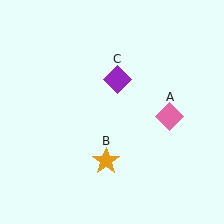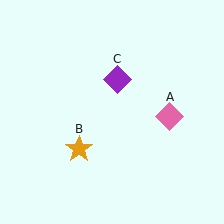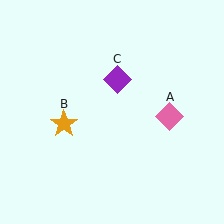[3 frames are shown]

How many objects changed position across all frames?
1 object changed position: orange star (object B).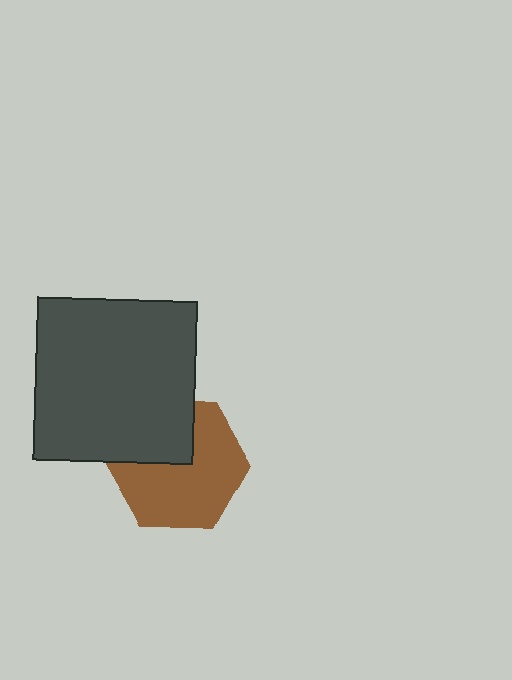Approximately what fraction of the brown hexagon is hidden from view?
Roughly 33% of the brown hexagon is hidden behind the dark gray rectangle.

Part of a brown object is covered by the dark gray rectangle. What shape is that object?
It is a hexagon.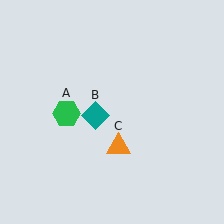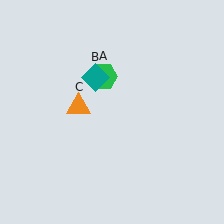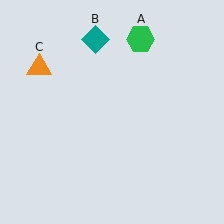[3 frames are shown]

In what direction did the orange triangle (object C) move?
The orange triangle (object C) moved up and to the left.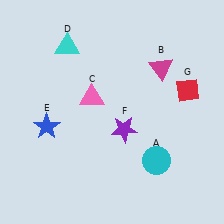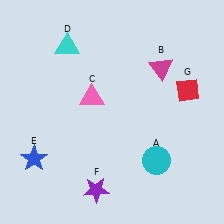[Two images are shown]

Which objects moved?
The objects that moved are: the blue star (E), the purple star (F).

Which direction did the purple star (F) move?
The purple star (F) moved down.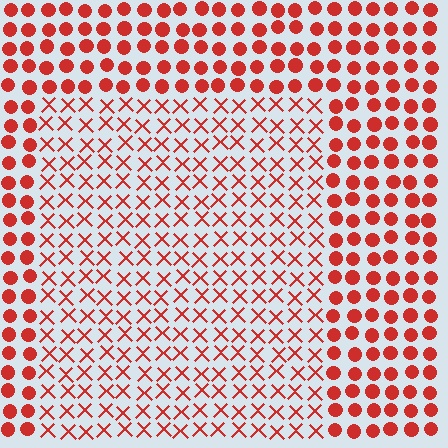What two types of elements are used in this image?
The image uses X marks inside the rectangle region and circles outside it.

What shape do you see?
I see a rectangle.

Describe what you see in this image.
The image is filled with small red elements arranged in a uniform grid. A rectangle-shaped region contains X marks, while the surrounding area contains circles. The boundary is defined purely by the change in element shape.